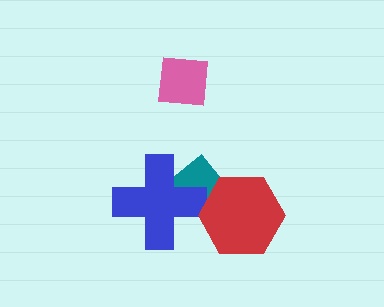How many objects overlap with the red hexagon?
1 object overlaps with the red hexagon.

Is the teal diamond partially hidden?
Yes, it is partially covered by another shape.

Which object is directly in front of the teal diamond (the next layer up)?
The blue cross is directly in front of the teal diamond.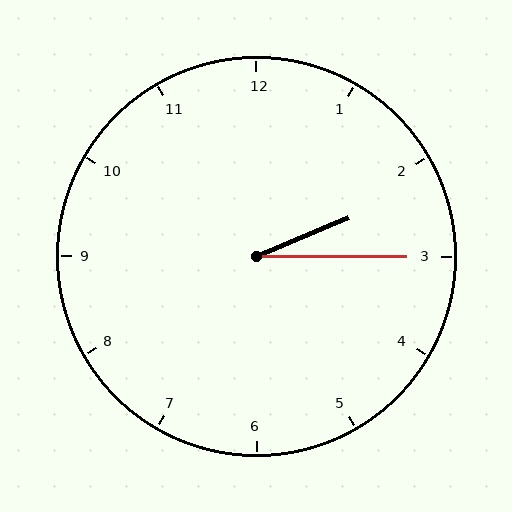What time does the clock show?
2:15.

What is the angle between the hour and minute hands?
Approximately 22 degrees.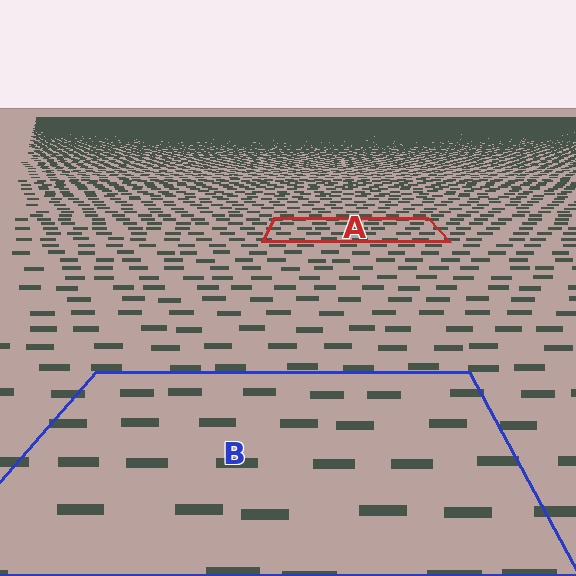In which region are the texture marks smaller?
The texture marks are smaller in region A, because it is farther away.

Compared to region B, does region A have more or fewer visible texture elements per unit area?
Region A has more texture elements per unit area — they are packed more densely because it is farther away.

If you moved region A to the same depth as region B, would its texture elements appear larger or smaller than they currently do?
They would appear larger. At a closer depth, the same texture elements are projected at a bigger on-screen size.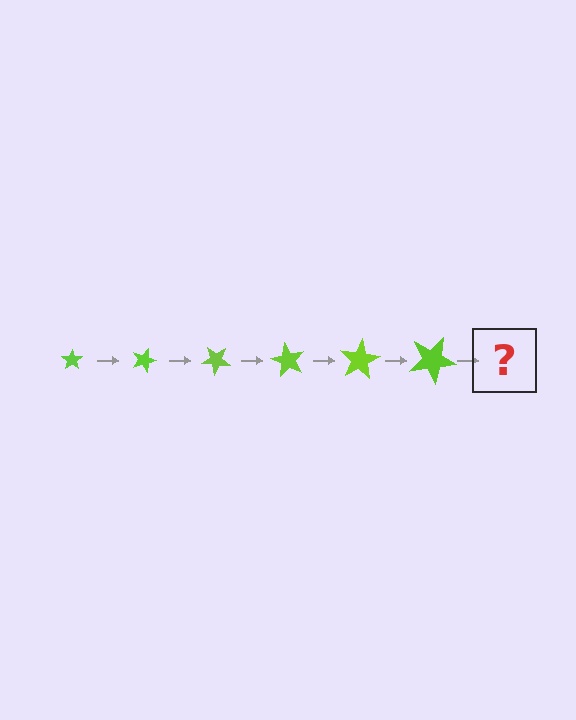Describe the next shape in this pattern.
It should be a star, larger than the previous one and rotated 120 degrees from the start.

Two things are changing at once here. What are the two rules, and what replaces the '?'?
The two rules are that the star grows larger each step and it rotates 20 degrees each step. The '?' should be a star, larger than the previous one and rotated 120 degrees from the start.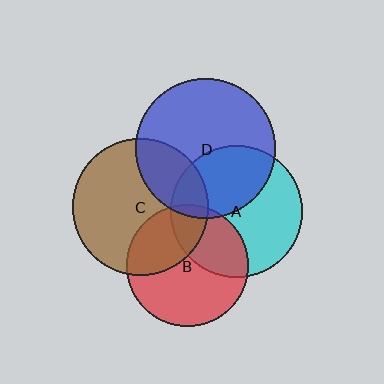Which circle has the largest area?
Circle D (blue).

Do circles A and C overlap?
Yes.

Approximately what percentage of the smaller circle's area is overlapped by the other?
Approximately 20%.